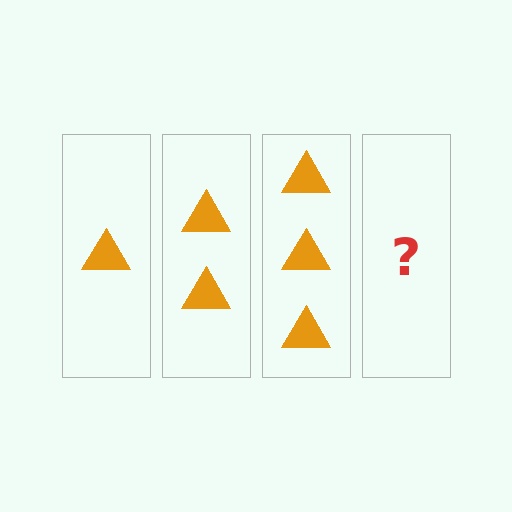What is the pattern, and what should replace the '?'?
The pattern is that each step adds one more triangle. The '?' should be 4 triangles.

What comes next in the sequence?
The next element should be 4 triangles.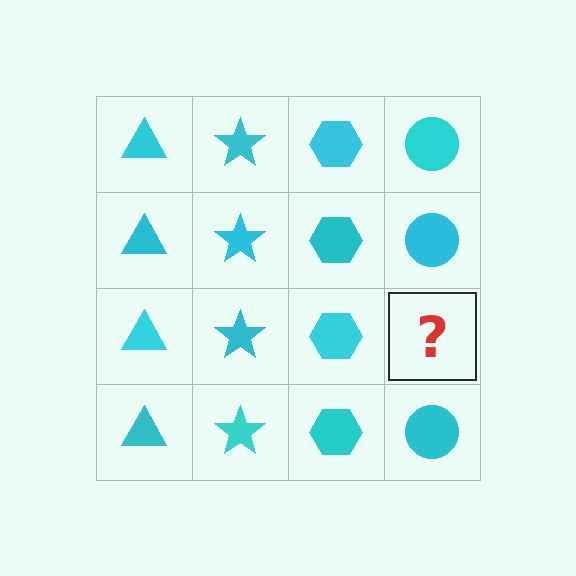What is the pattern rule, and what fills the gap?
The rule is that each column has a consistent shape. The gap should be filled with a cyan circle.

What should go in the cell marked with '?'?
The missing cell should contain a cyan circle.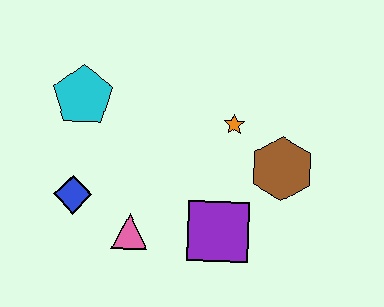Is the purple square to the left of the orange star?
Yes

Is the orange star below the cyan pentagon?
Yes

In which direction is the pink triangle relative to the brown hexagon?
The pink triangle is to the left of the brown hexagon.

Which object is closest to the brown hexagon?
The orange star is closest to the brown hexagon.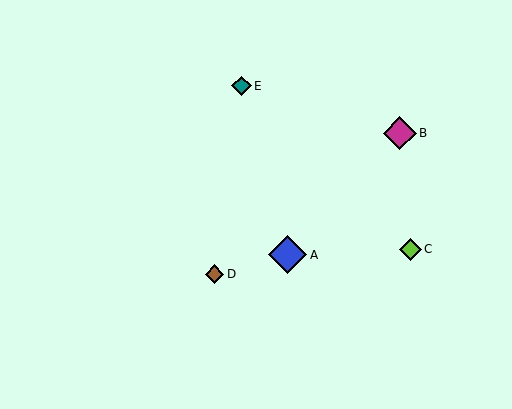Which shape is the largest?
The blue diamond (labeled A) is the largest.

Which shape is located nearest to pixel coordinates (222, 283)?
The brown diamond (labeled D) at (214, 274) is nearest to that location.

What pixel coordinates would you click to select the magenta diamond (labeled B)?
Click at (400, 133) to select the magenta diamond B.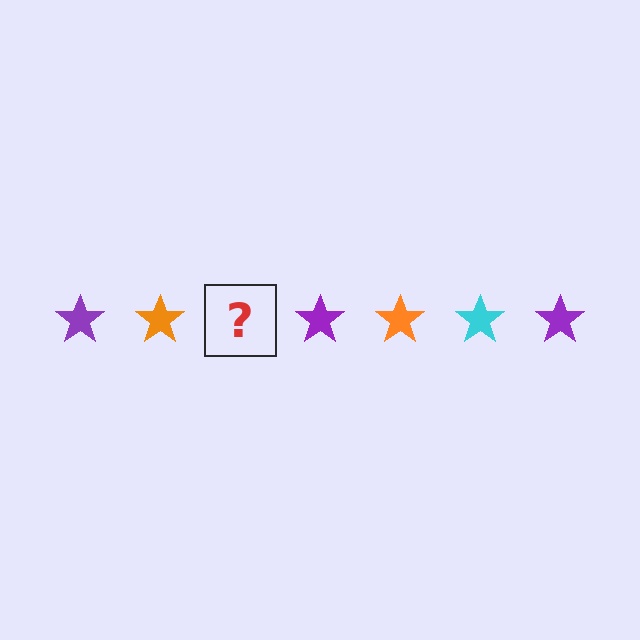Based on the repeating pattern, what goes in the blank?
The blank should be a cyan star.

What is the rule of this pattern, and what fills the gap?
The rule is that the pattern cycles through purple, orange, cyan stars. The gap should be filled with a cyan star.